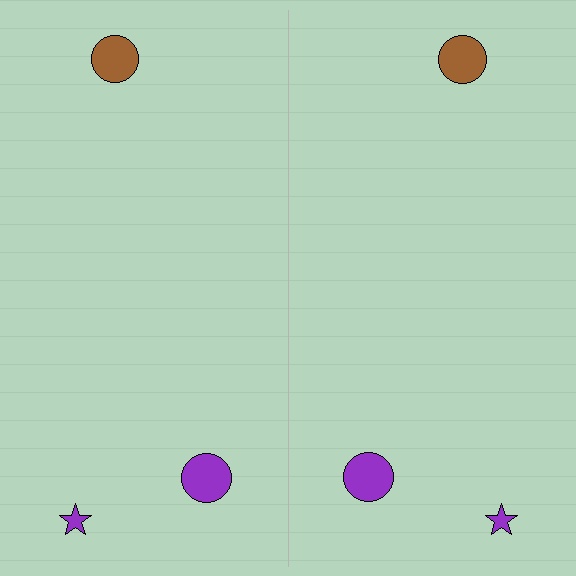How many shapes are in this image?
There are 6 shapes in this image.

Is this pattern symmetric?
Yes, this pattern has bilateral (reflection) symmetry.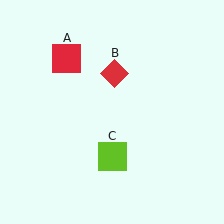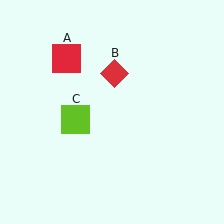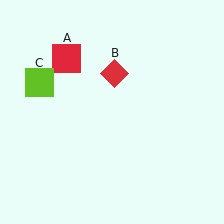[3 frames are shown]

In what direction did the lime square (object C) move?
The lime square (object C) moved up and to the left.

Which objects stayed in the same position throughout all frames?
Red square (object A) and red diamond (object B) remained stationary.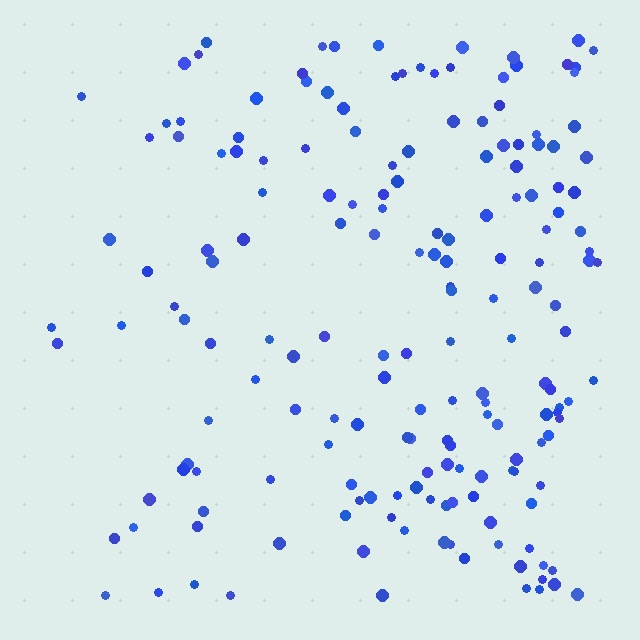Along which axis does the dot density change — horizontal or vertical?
Horizontal.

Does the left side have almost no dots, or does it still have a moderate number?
Still a moderate number, just noticeably fewer than the right.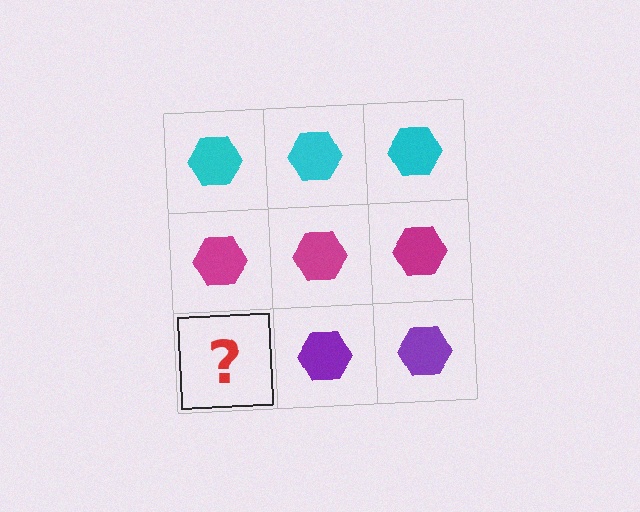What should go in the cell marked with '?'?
The missing cell should contain a purple hexagon.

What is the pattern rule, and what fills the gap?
The rule is that each row has a consistent color. The gap should be filled with a purple hexagon.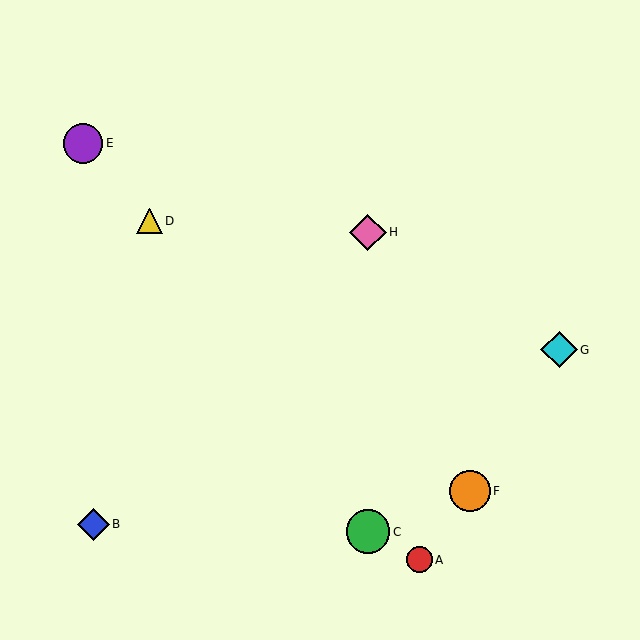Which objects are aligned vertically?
Objects C, H are aligned vertically.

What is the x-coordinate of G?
Object G is at x≈559.